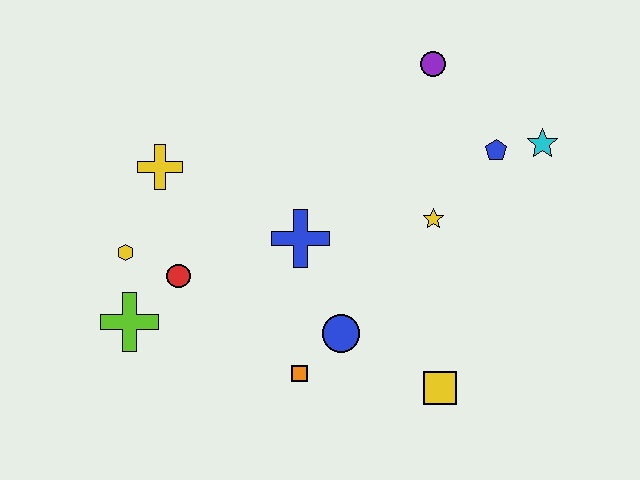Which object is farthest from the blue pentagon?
The lime cross is farthest from the blue pentagon.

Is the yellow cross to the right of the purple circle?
No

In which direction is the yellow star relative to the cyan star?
The yellow star is to the left of the cyan star.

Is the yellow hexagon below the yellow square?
No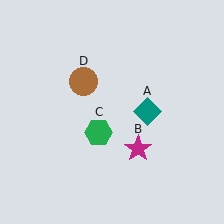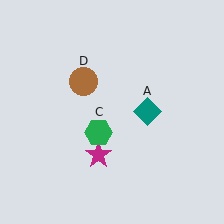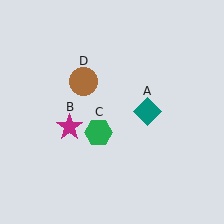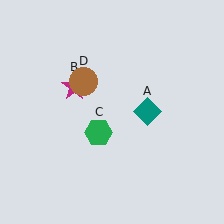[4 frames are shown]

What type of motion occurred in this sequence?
The magenta star (object B) rotated clockwise around the center of the scene.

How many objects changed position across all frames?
1 object changed position: magenta star (object B).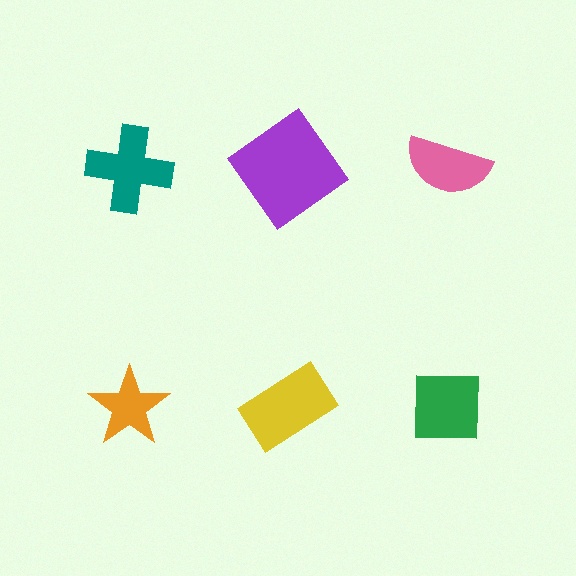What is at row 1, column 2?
A purple diamond.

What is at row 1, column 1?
A teal cross.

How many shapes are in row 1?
3 shapes.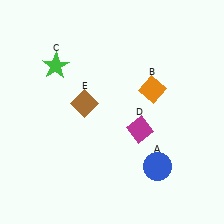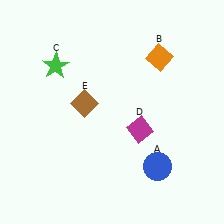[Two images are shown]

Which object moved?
The orange diamond (B) moved up.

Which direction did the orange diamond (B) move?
The orange diamond (B) moved up.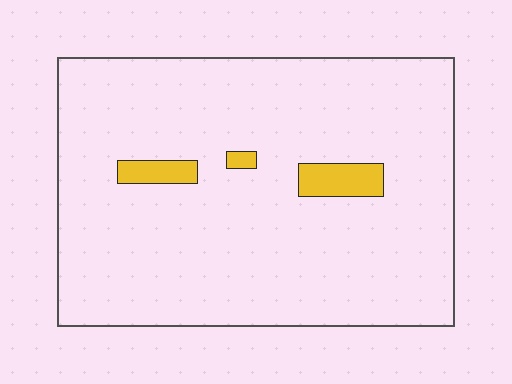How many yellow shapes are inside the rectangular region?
3.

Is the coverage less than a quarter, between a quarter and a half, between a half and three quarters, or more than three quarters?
Less than a quarter.